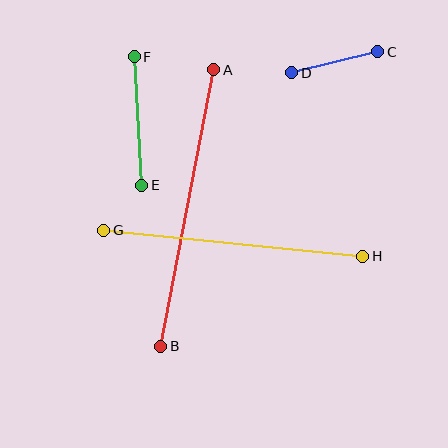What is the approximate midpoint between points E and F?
The midpoint is at approximately (138, 121) pixels.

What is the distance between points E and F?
The distance is approximately 129 pixels.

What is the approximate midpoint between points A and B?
The midpoint is at approximately (187, 208) pixels.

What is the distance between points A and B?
The distance is approximately 282 pixels.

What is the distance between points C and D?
The distance is approximately 89 pixels.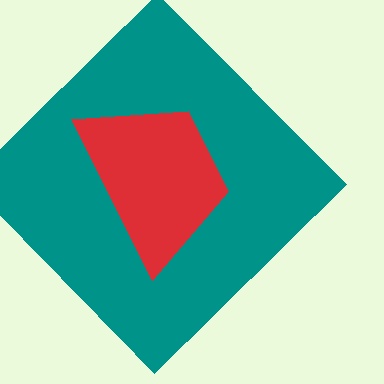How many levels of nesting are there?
2.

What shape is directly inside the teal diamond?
The red trapezoid.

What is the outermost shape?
The teal diamond.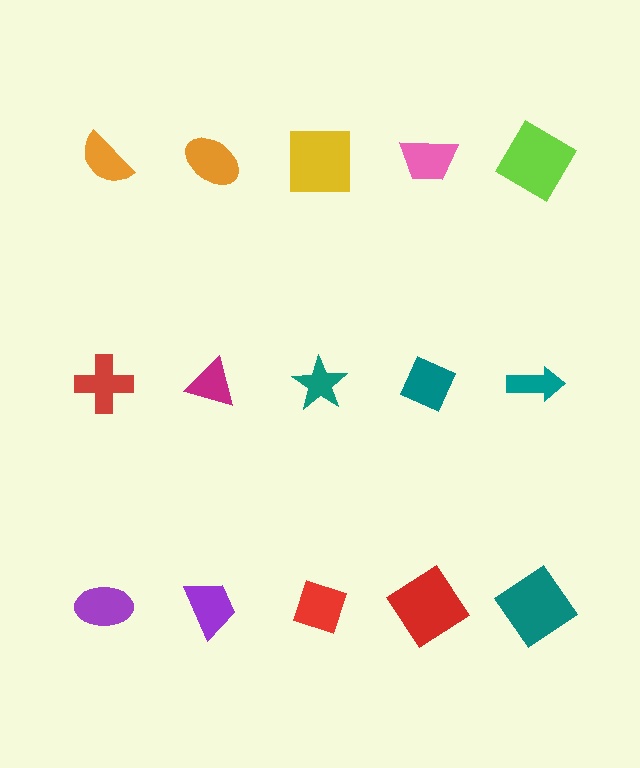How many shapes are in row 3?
5 shapes.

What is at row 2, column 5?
A teal arrow.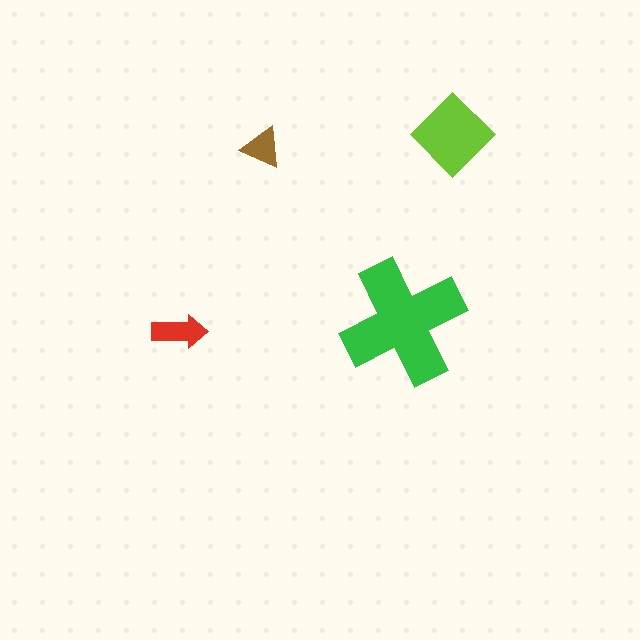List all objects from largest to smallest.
The green cross, the lime diamond, the red arrow, the brown triangle.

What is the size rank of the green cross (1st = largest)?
1st.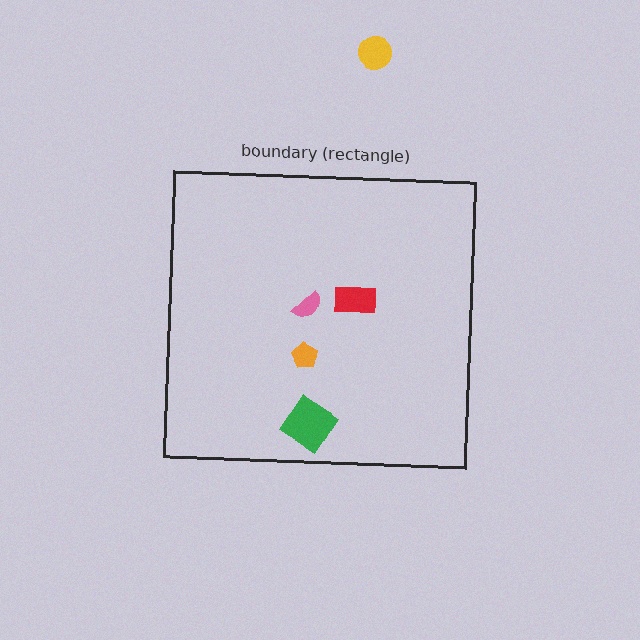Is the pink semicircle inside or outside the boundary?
Inside.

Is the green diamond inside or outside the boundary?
Inside.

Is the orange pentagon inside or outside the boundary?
Inside.